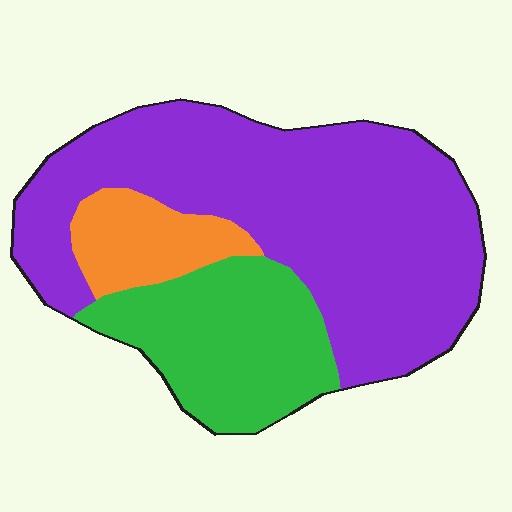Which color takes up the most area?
Purple, at roughly 65%.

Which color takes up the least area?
Orange, at roughly 10%.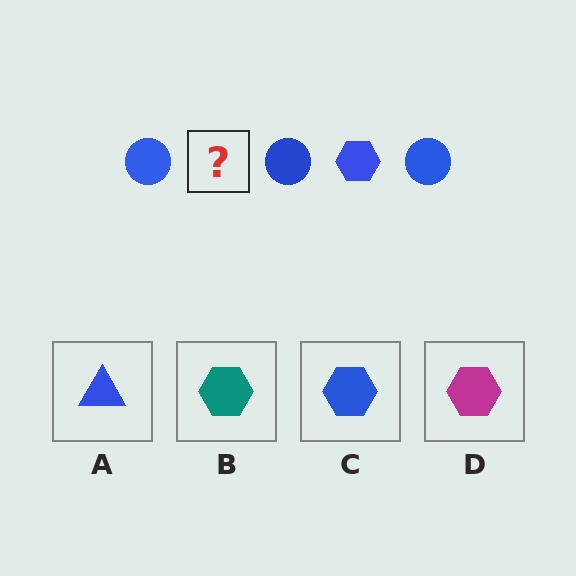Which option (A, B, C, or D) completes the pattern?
C.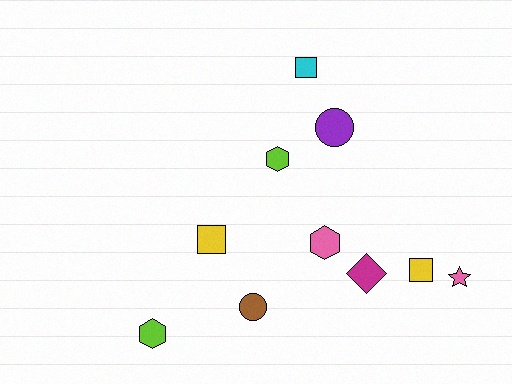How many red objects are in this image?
There are no red objects.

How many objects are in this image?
There are 10 objects.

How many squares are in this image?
There are 3 squares.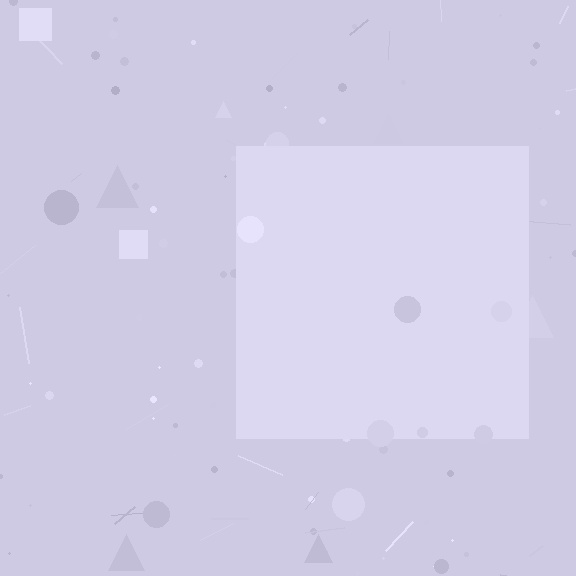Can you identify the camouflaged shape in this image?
The camouflaged shape is a square.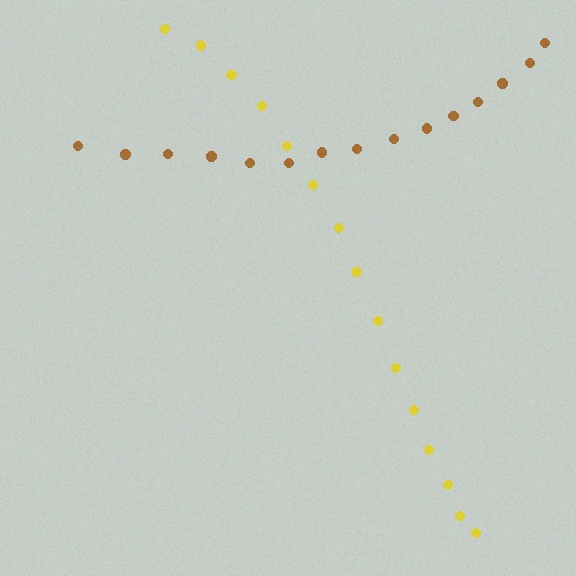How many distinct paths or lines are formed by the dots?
There are 2 distinct paths.